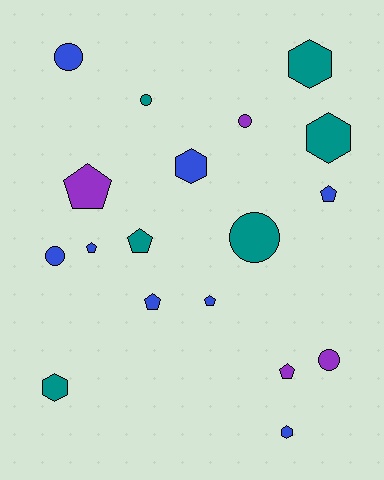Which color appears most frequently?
Blue, with 8 objects.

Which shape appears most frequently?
Pentagon, with 7 objects.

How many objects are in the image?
There are 18 objects.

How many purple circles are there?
There are 2 purple circles.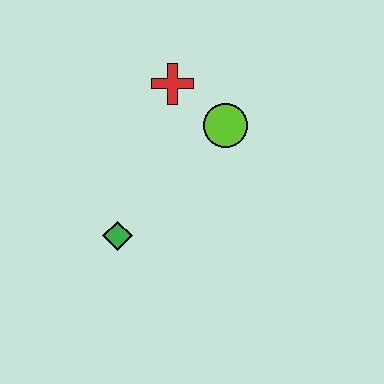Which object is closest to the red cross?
The lime circle is closest to the red cross.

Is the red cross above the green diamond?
Yes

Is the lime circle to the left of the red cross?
No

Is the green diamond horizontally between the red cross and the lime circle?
No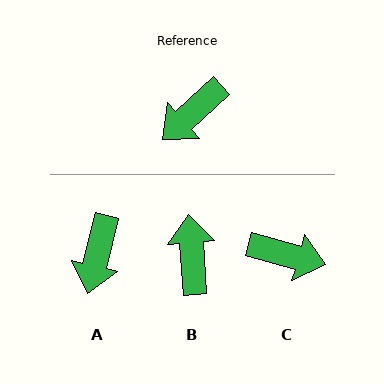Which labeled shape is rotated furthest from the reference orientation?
B, about 128 degrees away.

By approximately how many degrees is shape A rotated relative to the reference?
Approximately 34 degrees counter-clockwise.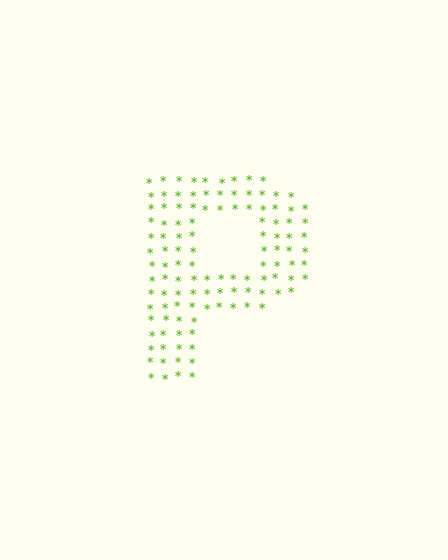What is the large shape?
The large shape is the letter P.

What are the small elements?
The small elements are asterisks.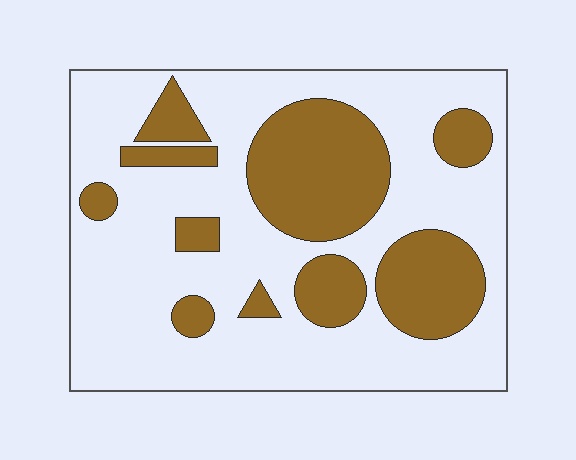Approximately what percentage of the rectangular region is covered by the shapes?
Approximately 30%.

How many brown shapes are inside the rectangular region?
10.